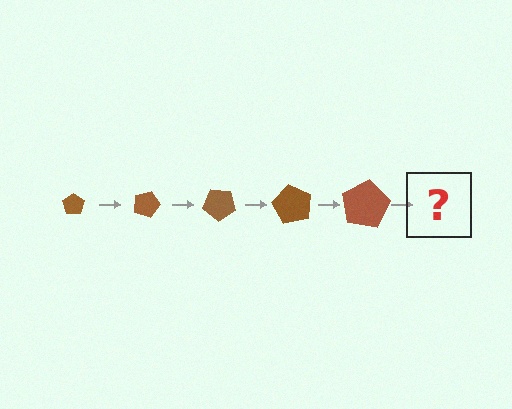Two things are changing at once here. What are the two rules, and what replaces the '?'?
The two rules are that the pentagon grows larger each step and it rotates 20 degrees each step. The '?' should be a pentagon, larger than the previous one and rotated 100 degrees from the start.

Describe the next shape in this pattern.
It should be a pentagon, larger than the previous one and rotated 100 degrees from the start.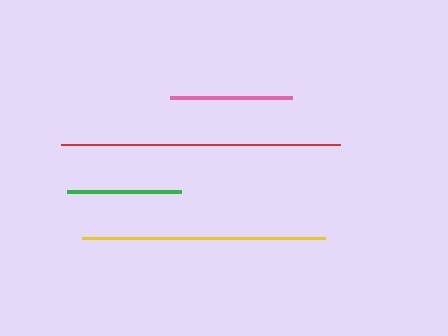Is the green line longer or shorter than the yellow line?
The yellow line is longer than the green line.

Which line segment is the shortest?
The green line is the shortest at approximately 114 pixels.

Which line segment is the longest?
The red line is the longest at approximately 279 pixels.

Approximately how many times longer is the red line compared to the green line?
The red line is approximately 2.4 times the length of the green line.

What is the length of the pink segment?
The pink segment is approximately 122 pixels long.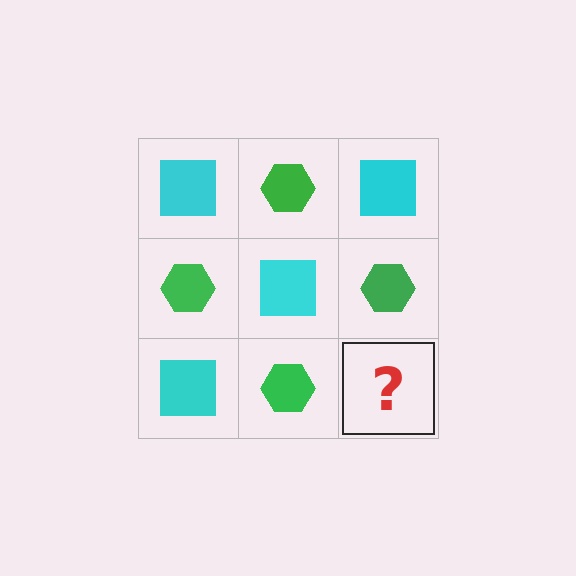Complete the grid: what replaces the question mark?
The question mark should be replaced with a cyan square.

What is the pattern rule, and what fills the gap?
The rule is that it alternates cyan square and green hexagon in a checkerboard pattern. The gap should be filled with a cyan square.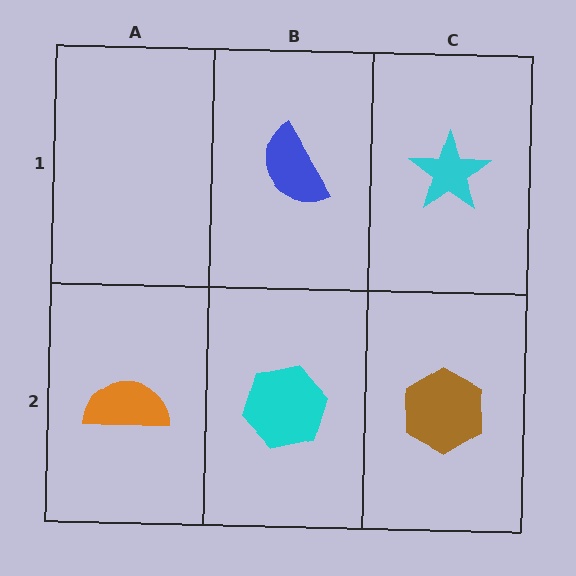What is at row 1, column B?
A blue semicircle.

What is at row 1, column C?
A cyan star.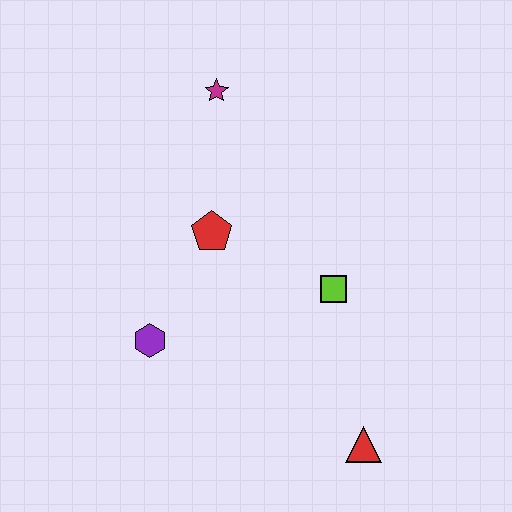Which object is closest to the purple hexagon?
The red pentagon is closest to the purple hexagon.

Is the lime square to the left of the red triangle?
Yes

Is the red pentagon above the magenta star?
No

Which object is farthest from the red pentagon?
The red triangle is farthest from the red pentagon.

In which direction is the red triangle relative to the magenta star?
The red triangle is below the magenta star.